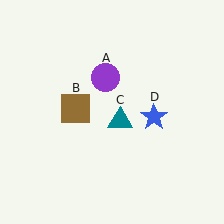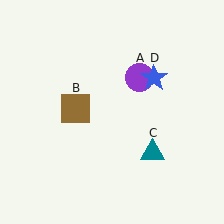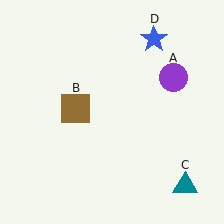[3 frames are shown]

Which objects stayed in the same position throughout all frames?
Brown square (object B) remained stationary.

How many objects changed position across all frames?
3 objects changed position: purple circle (object A), teal triangle (object C), blue star (object D).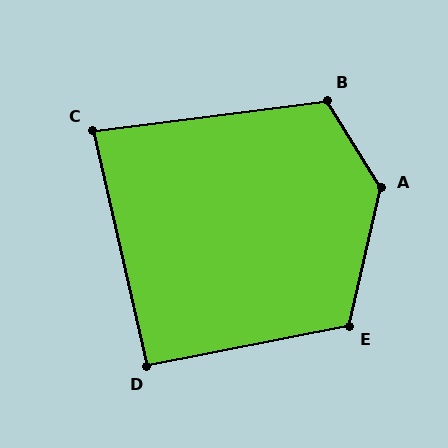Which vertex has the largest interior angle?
A, at approximately 135 degrees.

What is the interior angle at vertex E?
Approximately 114 degrees (obtuse).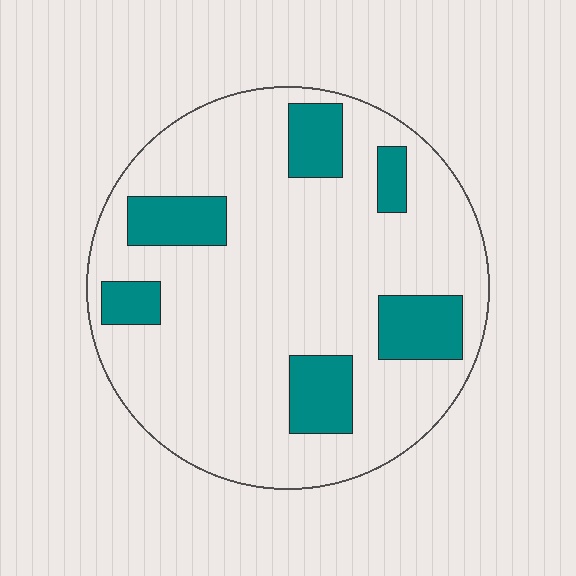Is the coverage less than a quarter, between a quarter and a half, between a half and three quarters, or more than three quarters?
Less than a quarter.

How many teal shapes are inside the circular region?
6.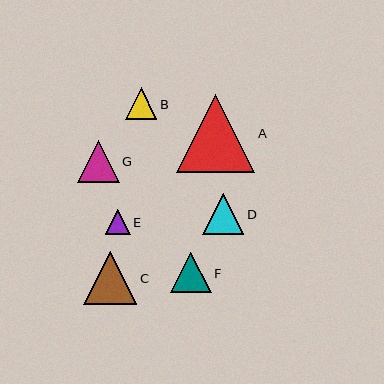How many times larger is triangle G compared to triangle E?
Triangle G is approximately 1.7 times the size of triangle E.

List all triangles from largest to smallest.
From largest to smallest: A, C, G, D, F, B, E.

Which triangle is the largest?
Triangle A is the largest with a size of approximately 78 pixels.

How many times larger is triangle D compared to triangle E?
Triangle D is approximately 1.6 times the size of triangle E.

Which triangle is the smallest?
Triangle E is the smallest with a size of approximately 25 pixels.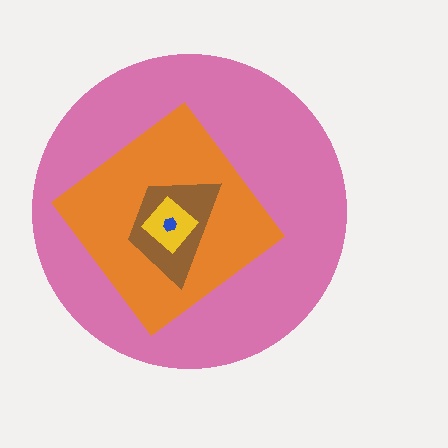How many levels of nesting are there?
5.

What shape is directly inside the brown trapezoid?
The yellow diamond.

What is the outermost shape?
The pink circle.